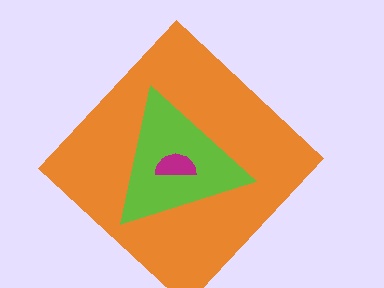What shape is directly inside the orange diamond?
The lime triangle.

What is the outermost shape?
The orange diamond.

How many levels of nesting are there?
3.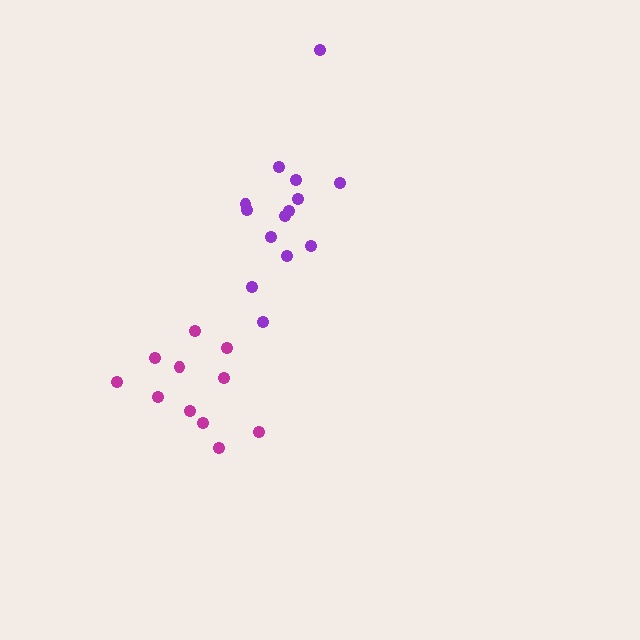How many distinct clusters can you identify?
There are 2 distinct clusters.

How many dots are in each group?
Group 1: 14 dots, Group 2: 11 dots (25 total).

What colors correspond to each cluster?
The clusters are colored: purple, magenta.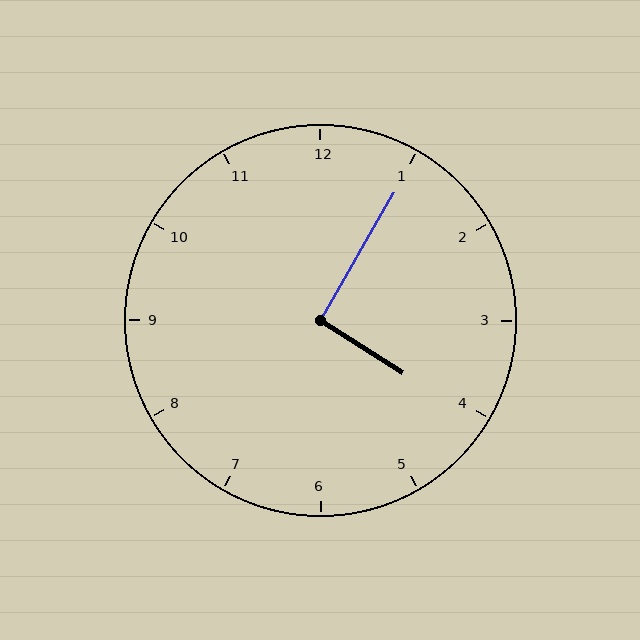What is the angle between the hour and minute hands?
Approximately 92 degrees.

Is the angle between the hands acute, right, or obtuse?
It is right.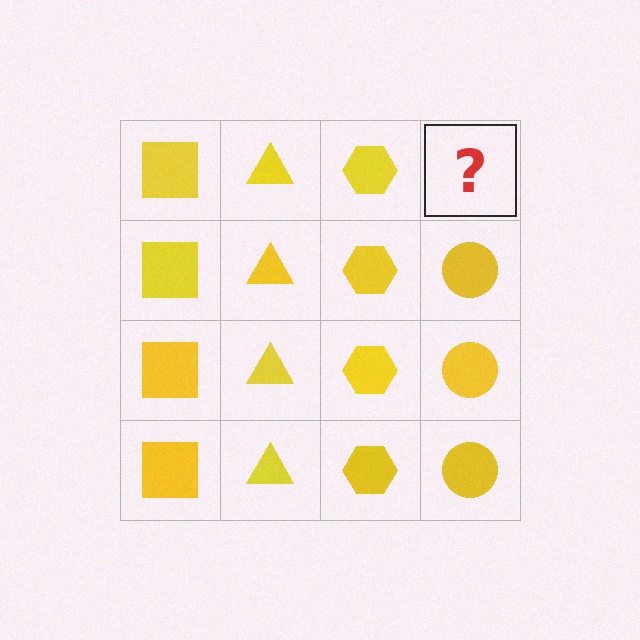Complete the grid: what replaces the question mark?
The question mark should be replaced with a yellow circle.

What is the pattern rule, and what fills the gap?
The rule is that each column has a consistent shape. The gap should be filled with a yellow circle.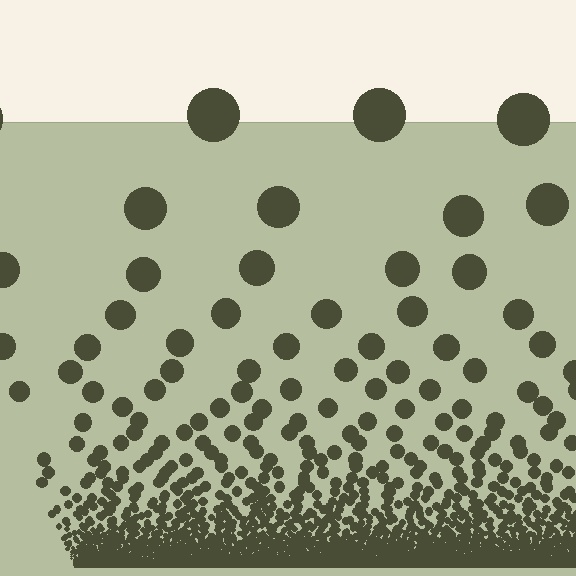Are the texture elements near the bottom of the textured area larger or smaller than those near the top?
Smaller. The gradient is inverted — elements near the bottom are smaller and denser.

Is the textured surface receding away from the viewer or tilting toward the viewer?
The surface appears to tilt toward the viewer. Texture elements get larger and sparser toward the top.